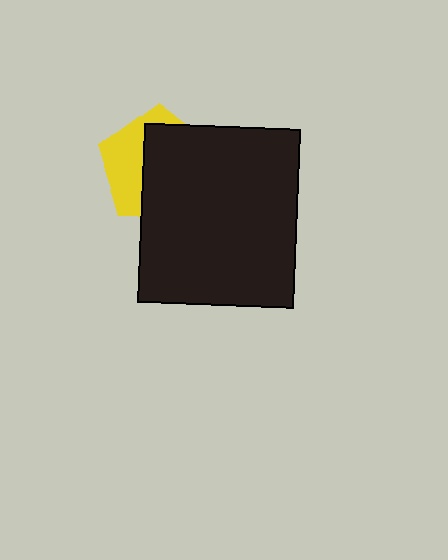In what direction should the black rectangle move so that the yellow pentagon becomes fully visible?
The black rectangle should move right. That is the shortest direction to clear the overlap and leave the yellow pentagon fully visible.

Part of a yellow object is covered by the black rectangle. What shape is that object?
It is a pentagon.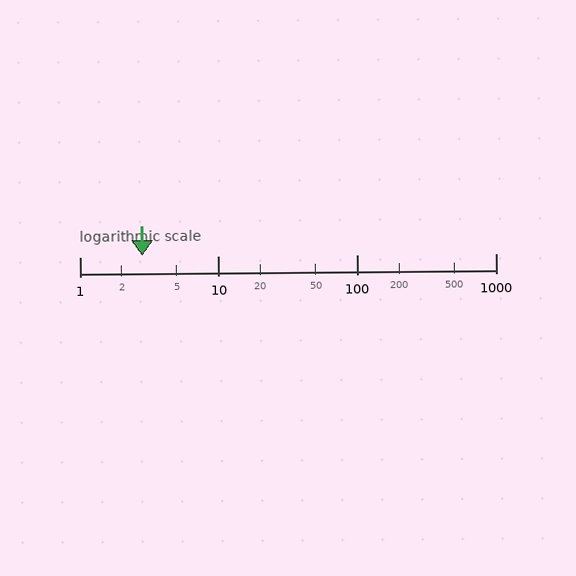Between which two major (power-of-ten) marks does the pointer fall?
The pointer is between 1 and 10.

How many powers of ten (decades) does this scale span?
The scale spans 3 decades, from 1 to 1000.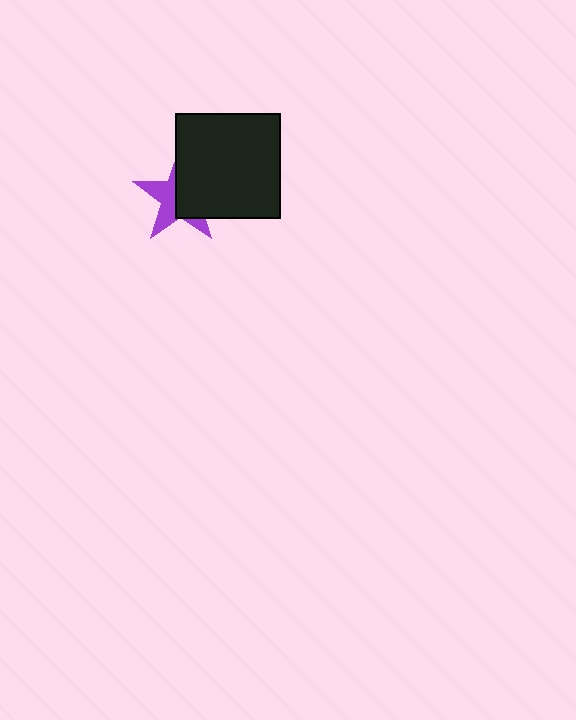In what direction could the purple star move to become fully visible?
The purple star could move left. That would shift it out from behind the black square entirely.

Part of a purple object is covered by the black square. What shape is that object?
It is a star.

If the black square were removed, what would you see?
You would see the complete purple star.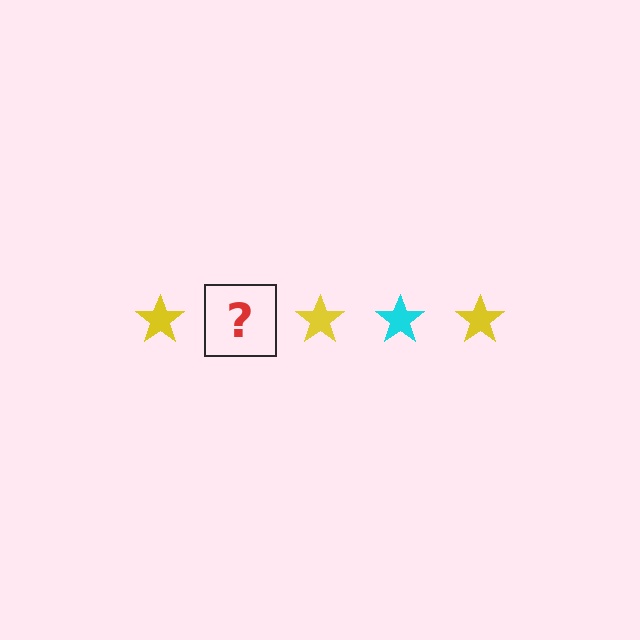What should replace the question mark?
The question mark should be replaced with a cyan star.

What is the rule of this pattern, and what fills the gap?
The rule is that the pattern cycles through yellow, cyan stars. The gap should be filled with a cyan star.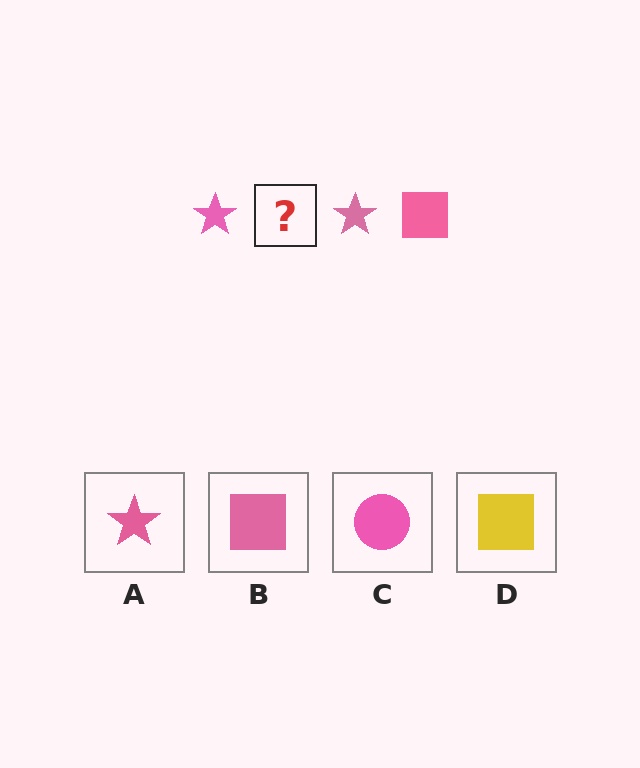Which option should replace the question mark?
Option B.